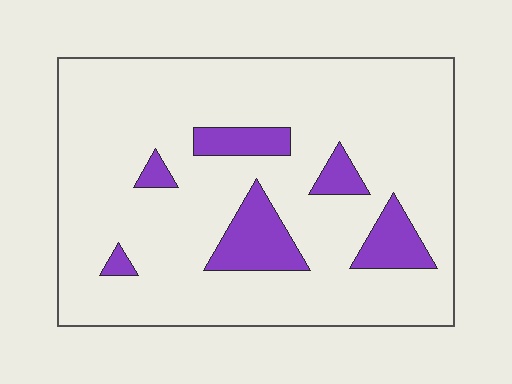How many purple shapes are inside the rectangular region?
6.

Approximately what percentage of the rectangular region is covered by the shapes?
Approximately 15%.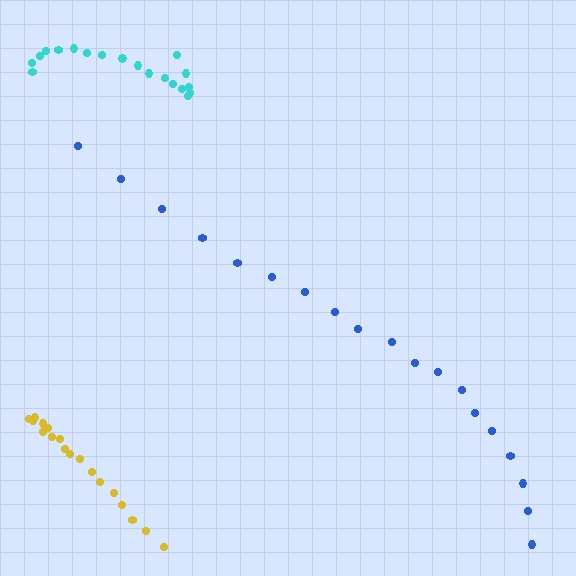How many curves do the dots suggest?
There are 3 distinct paths.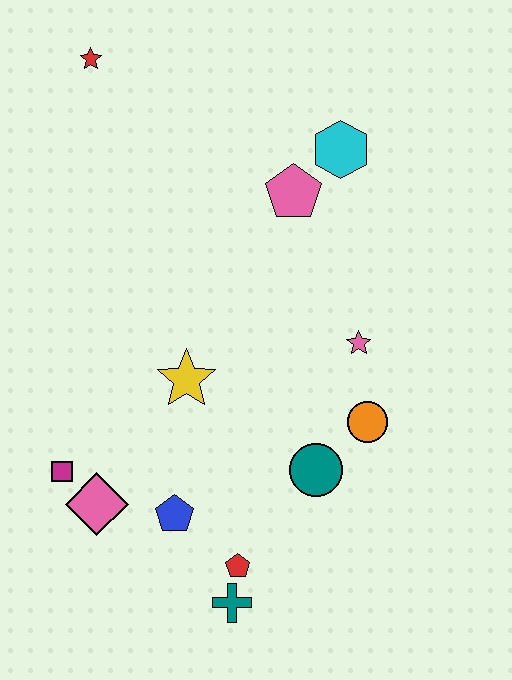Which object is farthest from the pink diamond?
The red star is farthest from the pink diamond.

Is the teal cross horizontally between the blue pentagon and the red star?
No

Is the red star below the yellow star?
No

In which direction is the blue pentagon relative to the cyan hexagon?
The blue pentagon is below the cyan hexagon.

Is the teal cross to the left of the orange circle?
Yes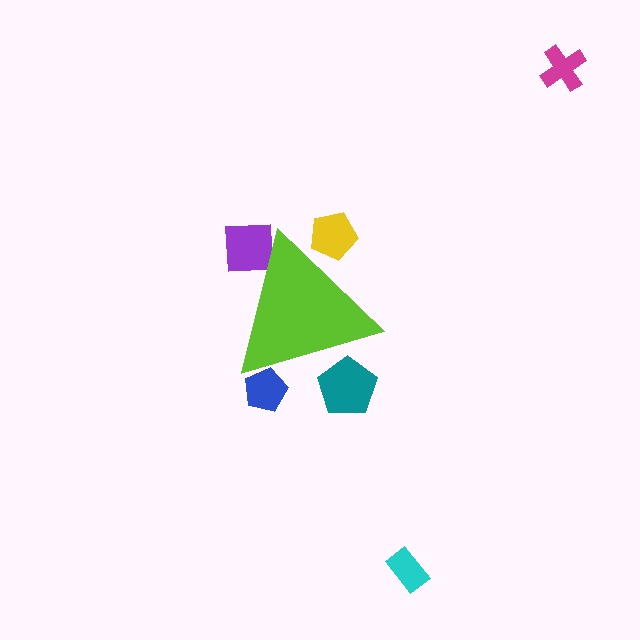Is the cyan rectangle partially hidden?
No, the cyan rectangle is fully visible.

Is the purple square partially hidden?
Yes, the purple square is partially hidden behind the lime triangle.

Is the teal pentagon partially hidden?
Yes, the teal pentagon is partially hidden behind the lime triangle.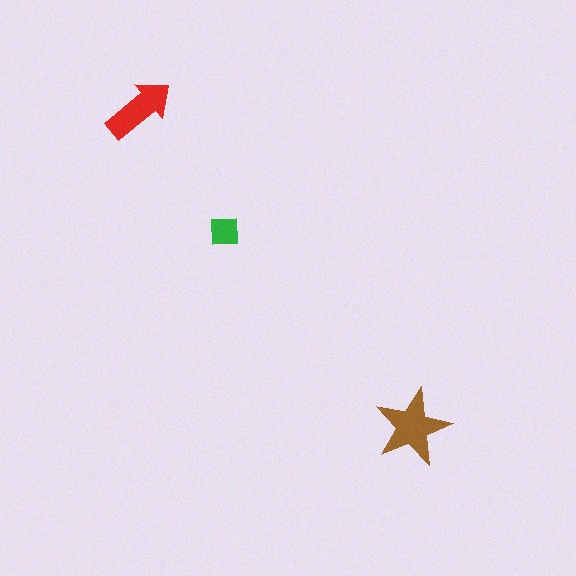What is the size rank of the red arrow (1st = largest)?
2nd.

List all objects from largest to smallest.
The brown star, the red arrow, the green square.